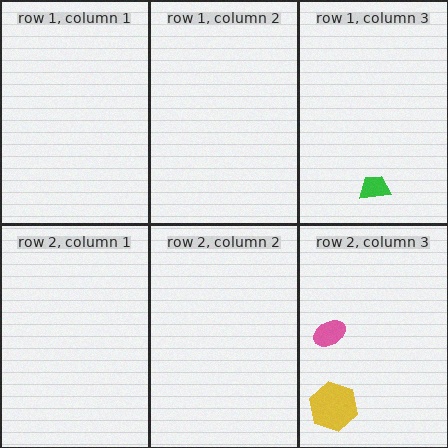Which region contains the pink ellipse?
The row 2, column 3 region.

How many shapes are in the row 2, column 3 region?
2.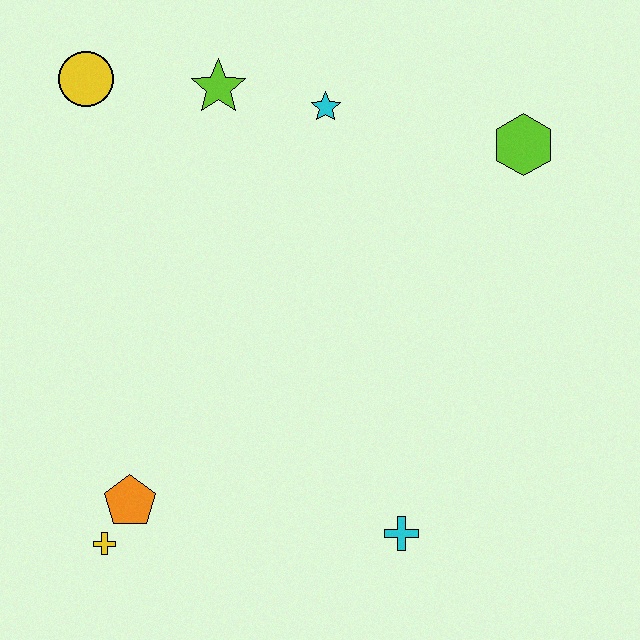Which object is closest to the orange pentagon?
The yellow cross is closest to the orange pentagon.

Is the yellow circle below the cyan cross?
No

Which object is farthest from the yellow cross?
The lime hexagon is farthest from the yellow cross.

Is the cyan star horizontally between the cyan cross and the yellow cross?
Yes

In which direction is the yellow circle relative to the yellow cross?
The yellow circle is above the yellow cross.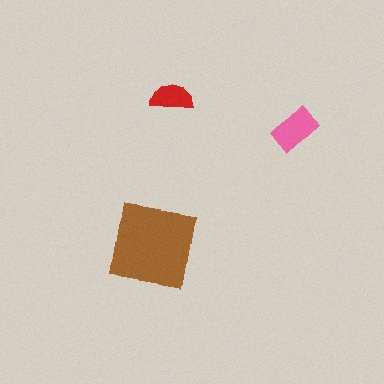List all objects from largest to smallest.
The brown square, the pink rectangle, the red semicircle.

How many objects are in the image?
There are 3 objects in the image.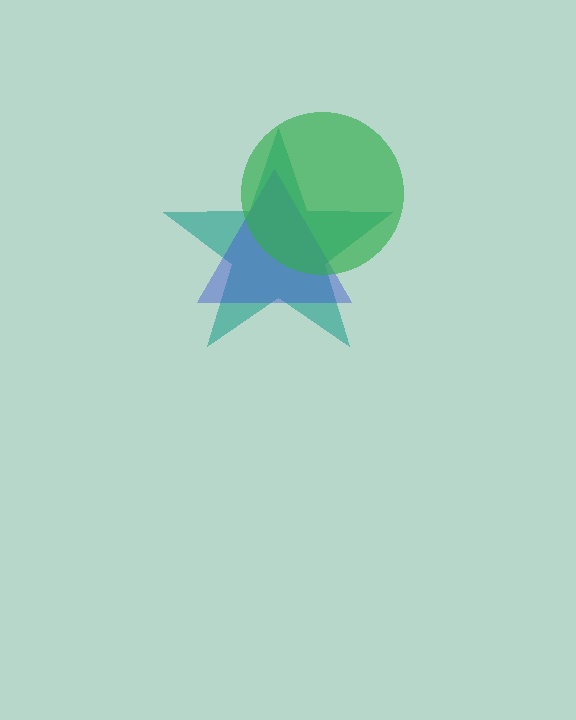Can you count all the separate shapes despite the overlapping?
Yes, there are 3 separate shapes.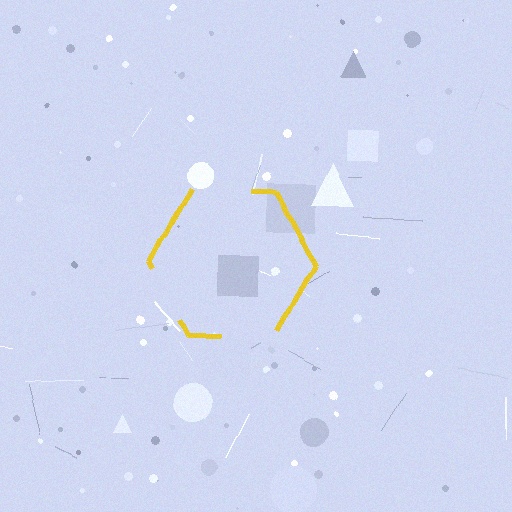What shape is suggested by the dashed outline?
The dashed outline suggests a hexagon.